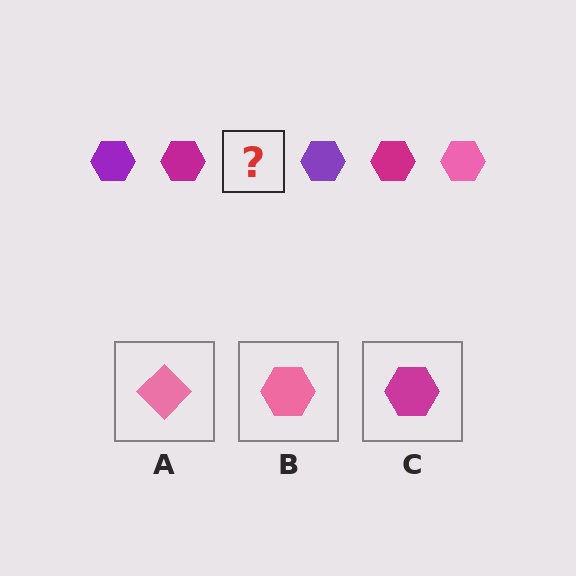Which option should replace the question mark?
Option B.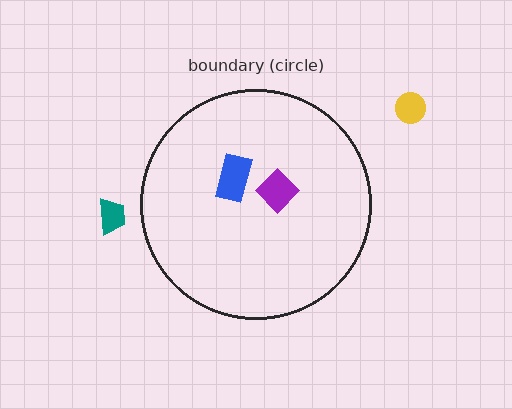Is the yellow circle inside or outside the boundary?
Outside.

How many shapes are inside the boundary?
2 inside, 2 outside.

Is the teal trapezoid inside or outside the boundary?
Outside.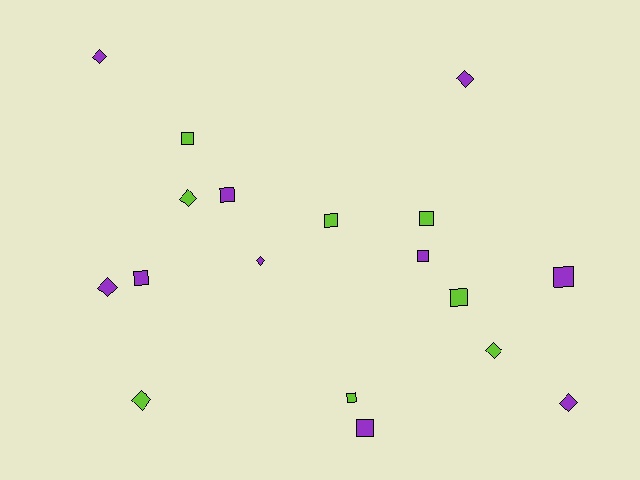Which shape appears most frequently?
Square, with 10 objects.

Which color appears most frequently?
Purple, with 10 objects.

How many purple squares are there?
There are 5 purple squares.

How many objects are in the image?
There are 18 objects.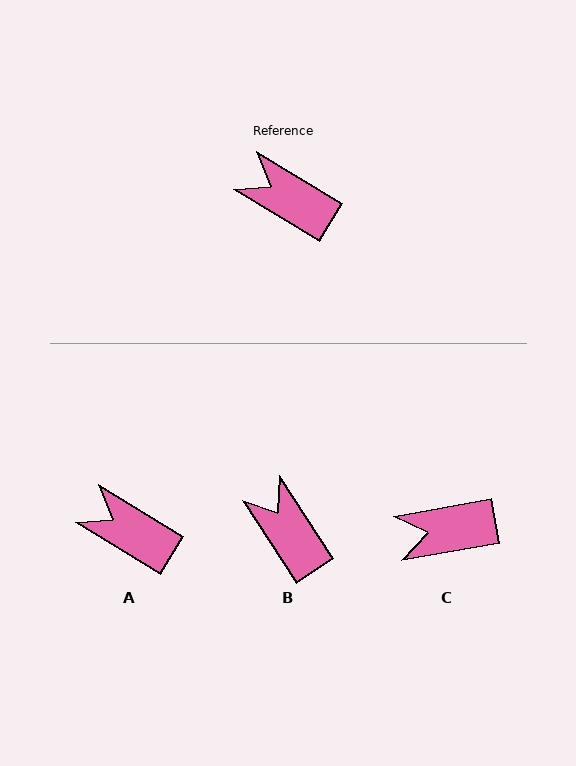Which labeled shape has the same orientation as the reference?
A.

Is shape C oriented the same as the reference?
No, it is off by about 41 degrees.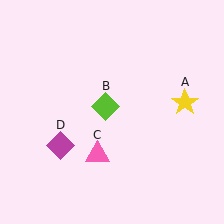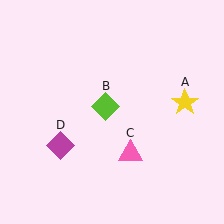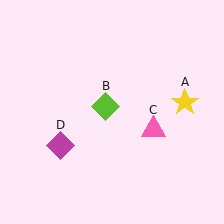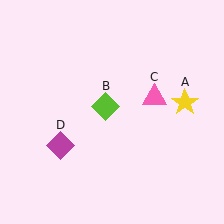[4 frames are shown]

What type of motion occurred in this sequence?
The pink triangle (object C) rotated counterclockwise around the center of the scene.